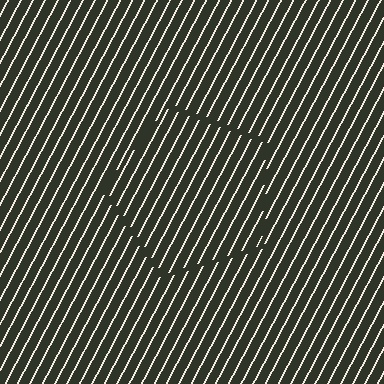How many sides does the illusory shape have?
5 sides — the line-ends trace a pentagon.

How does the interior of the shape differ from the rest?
The interior of the shape contains the same grating, shifted by half a period — the contour is defined by the phase discontinuity where line-ends from the inner and outer gratings abut.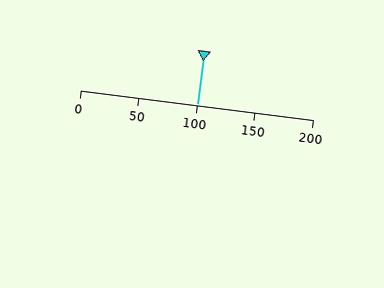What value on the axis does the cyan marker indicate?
The marker indicates approximately 100.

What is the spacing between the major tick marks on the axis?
The major ticks are spaced 50 apart.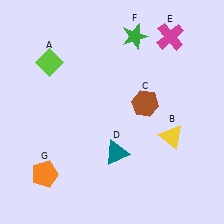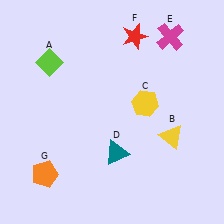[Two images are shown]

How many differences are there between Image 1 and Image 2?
There are 2 differences between the two images.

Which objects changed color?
C changed from brown to yellow. F changed from green to red.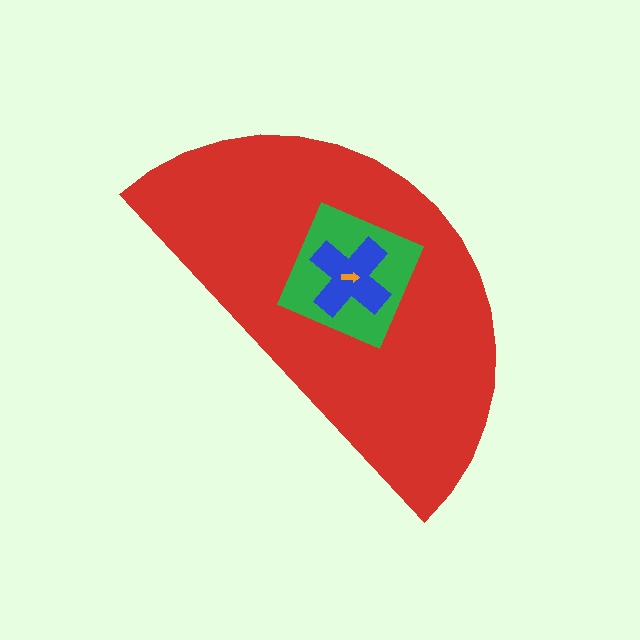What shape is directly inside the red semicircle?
The green diamond.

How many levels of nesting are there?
4.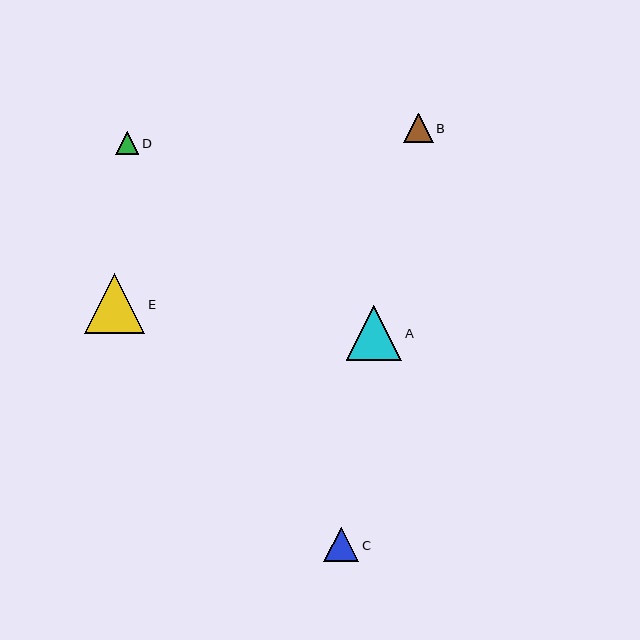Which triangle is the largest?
Triangle E is the largest with a size of approximately 60 pixels.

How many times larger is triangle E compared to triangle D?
Triangle E is approximately 2.5 times the size of triangle D.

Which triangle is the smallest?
Triangle D is the smallest with a size of approximately 24 pixels.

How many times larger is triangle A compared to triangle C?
Triangle A is approximately 1.6 times the size of triangle C.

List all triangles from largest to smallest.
From largest to smallest: E, A, C, B, D.